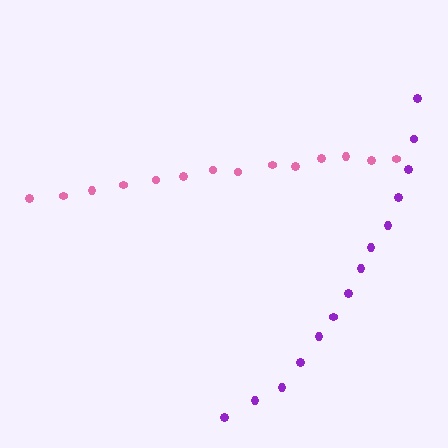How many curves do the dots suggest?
There are 2 distinct paths.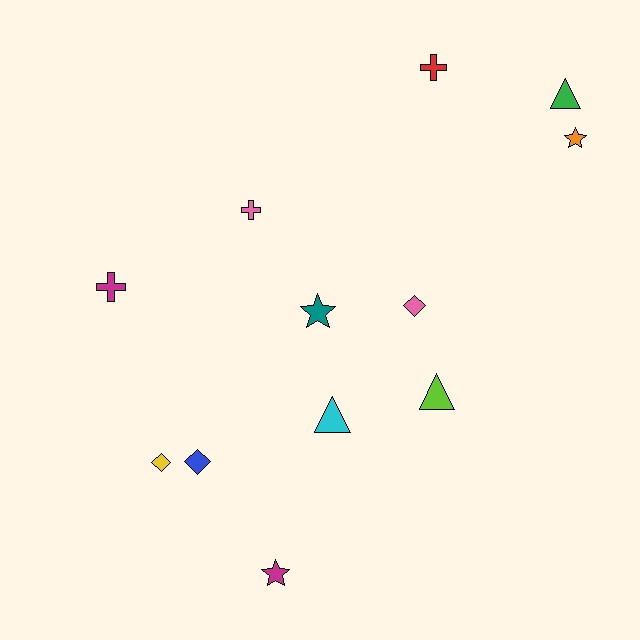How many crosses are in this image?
There are 3 crosses.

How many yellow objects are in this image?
There is 1 yellow object.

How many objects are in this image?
There are 12 objects.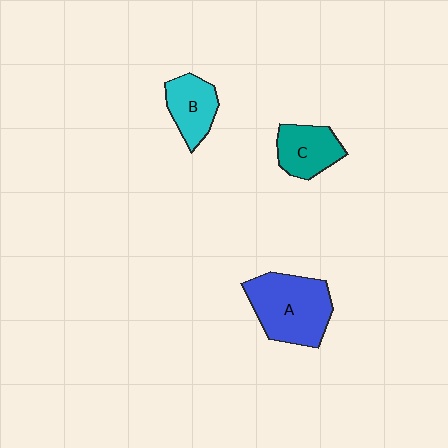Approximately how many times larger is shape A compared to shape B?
Approximately 1.8 times.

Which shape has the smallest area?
Shape B (cyan).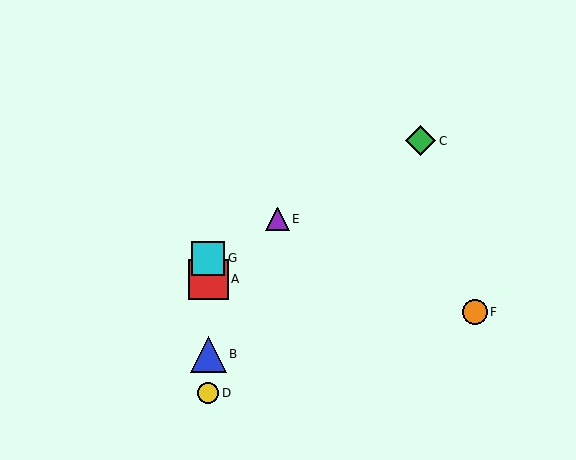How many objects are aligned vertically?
4 objects (A, B, D, G) are aligned vertically.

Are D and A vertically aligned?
Yes, both are at x≈208.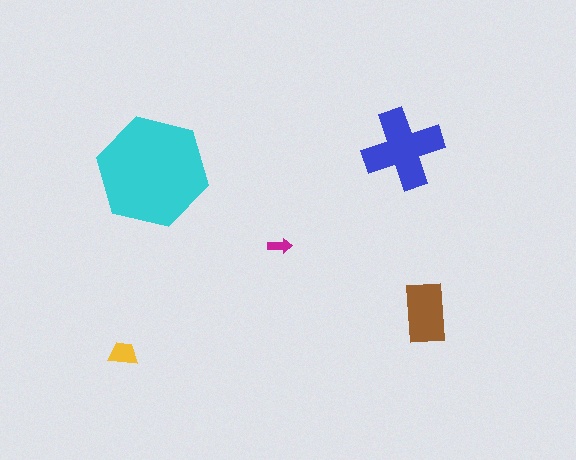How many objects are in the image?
There are 5 objects in the image.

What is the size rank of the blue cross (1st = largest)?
2nd.